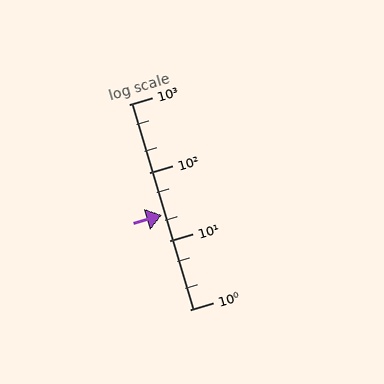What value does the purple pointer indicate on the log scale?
The pointer indicates approximately 24.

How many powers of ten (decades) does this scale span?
The scale spans 3 decades, from 1 to 1000.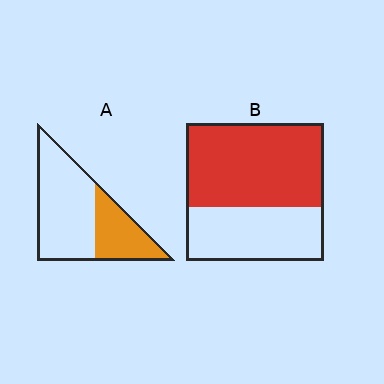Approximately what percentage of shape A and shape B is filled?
A is approximately 35% and B is approximately 60%.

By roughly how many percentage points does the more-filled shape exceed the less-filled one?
By roughly 25 percentage points (B over A).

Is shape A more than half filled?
No.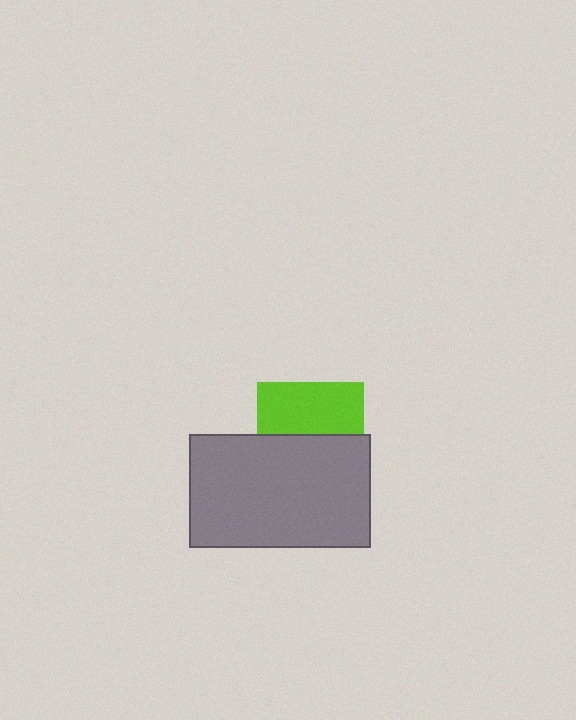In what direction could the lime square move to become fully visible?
The lime square could move up. That would shift it out from behind the gray rectangle entirely.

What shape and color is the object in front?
The object in front is a gray rectangle.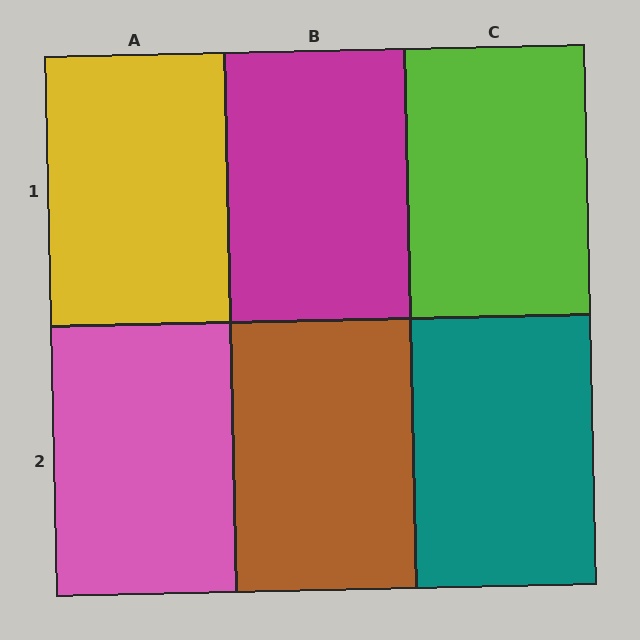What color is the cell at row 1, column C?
Lime.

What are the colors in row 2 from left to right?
Pink, brown, teal.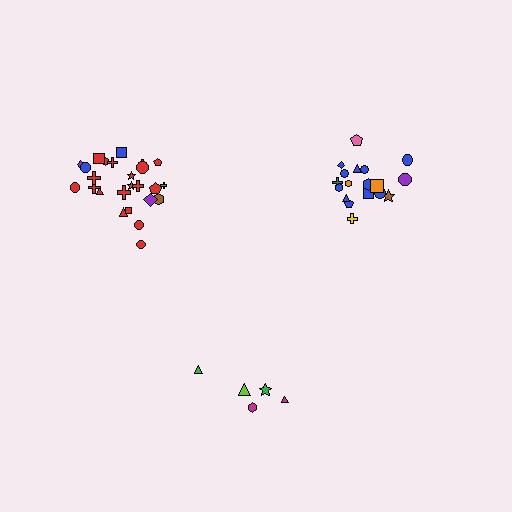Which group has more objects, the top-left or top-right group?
The top-left group.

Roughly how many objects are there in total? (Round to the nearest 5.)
Roughly 50 objects in total.